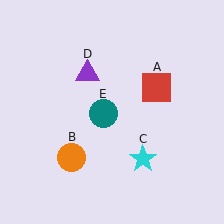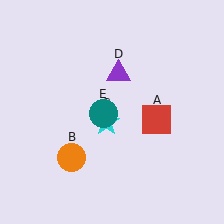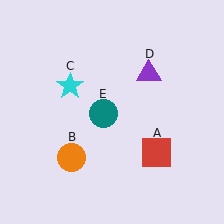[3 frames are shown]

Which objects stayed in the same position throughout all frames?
Orange circle (object B) and teal circle (object E) remained stationary.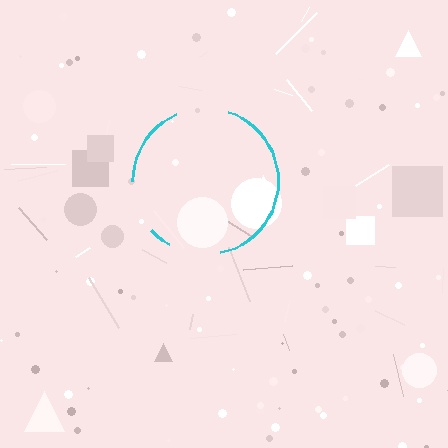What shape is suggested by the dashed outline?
The dashed outline suggests a circle.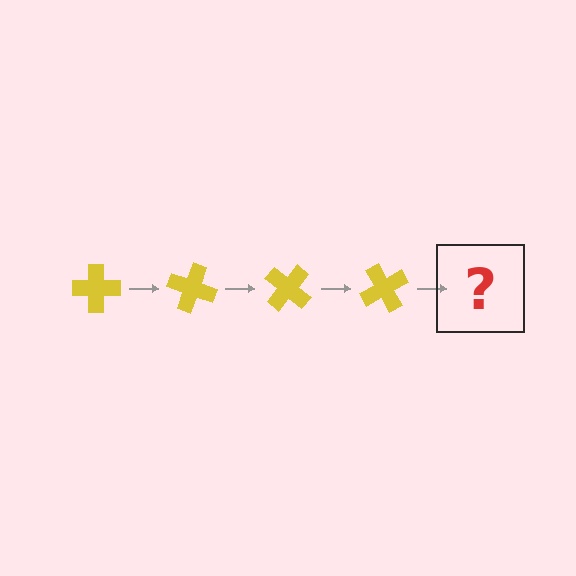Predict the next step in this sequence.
The next step is a yellow cross rotated 80 degrees.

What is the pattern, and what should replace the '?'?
The pattern is that the cross rotates 20 degrees each step. The '?' should be a yellow cross rotated 80 degrees.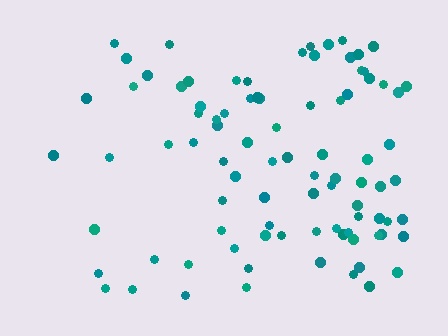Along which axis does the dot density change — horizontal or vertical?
Horizontal.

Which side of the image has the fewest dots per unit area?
The left.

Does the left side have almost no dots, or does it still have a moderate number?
Still a moderate number, just noticeably fewer than the right.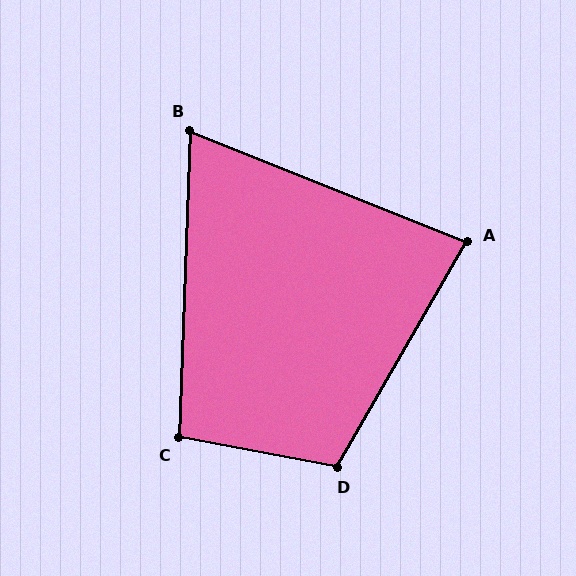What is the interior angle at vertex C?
Approximately 98 degrees (obtuse).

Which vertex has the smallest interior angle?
B, at approximately 70 degrees.